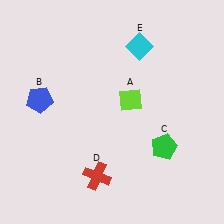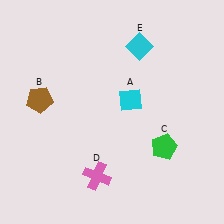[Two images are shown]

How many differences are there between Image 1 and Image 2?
There are 3 differences between the two images.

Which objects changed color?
A changed from lime to cyan. B changed from blue to brown. D changed from red to pink.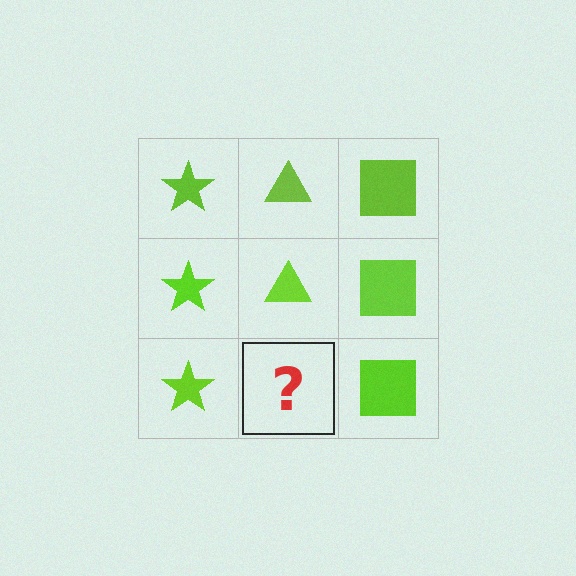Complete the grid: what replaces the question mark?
The question mark should be replaced with a lime triangle.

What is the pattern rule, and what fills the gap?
The rule is that each column has a consistent shape. The gap should be filled with a lime triangle.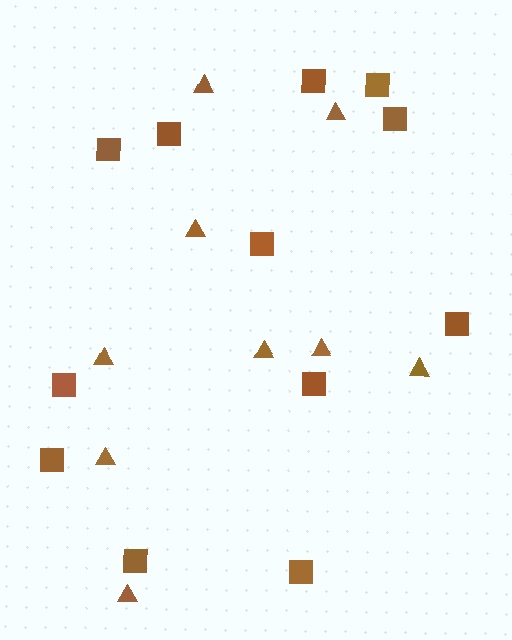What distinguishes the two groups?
There are 2 groups: one group of squares (12) and one group of triangles (9).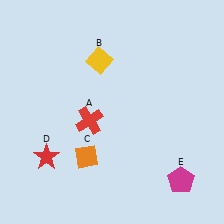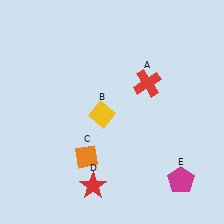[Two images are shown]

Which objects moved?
The objects that moved are: the red cross (A), the yellow diamond (B), the red star (D).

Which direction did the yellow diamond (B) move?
The yellow diamond (B) moved down.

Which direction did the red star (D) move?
The red star (D) moved right.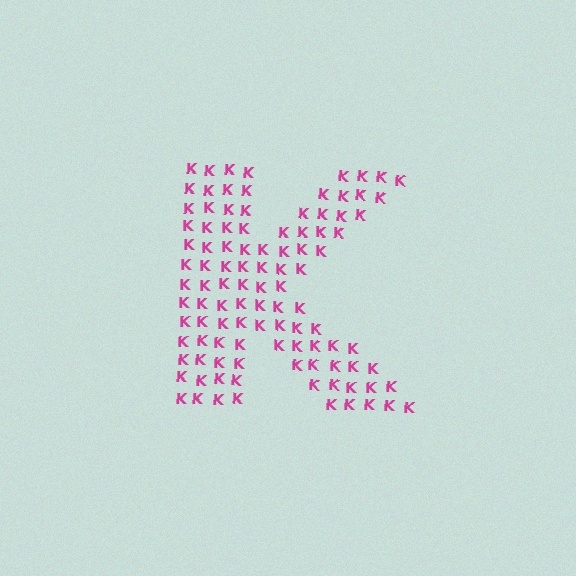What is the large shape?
The large shape is the letter K.